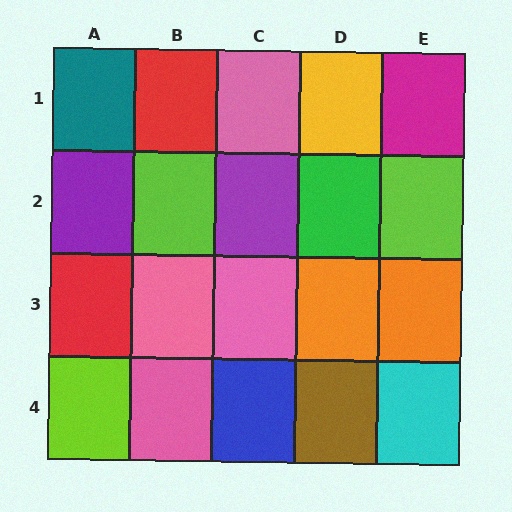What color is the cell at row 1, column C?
Pink.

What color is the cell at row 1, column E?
Magenta.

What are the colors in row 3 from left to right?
Red, pink, pink, orange, orange.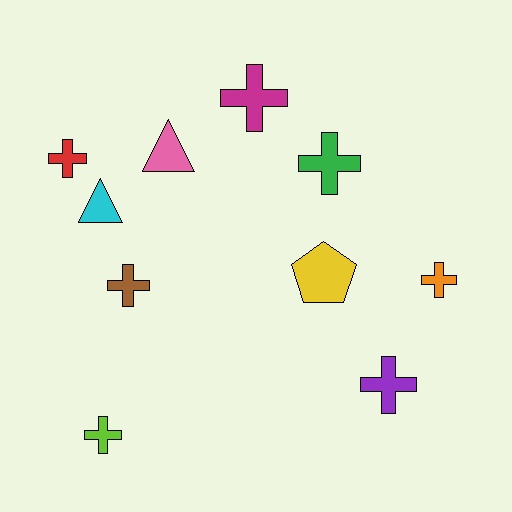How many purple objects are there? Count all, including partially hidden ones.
There is 1 purple object.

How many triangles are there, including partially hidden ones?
There are 2 triangles.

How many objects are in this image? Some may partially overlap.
There are 10 objects.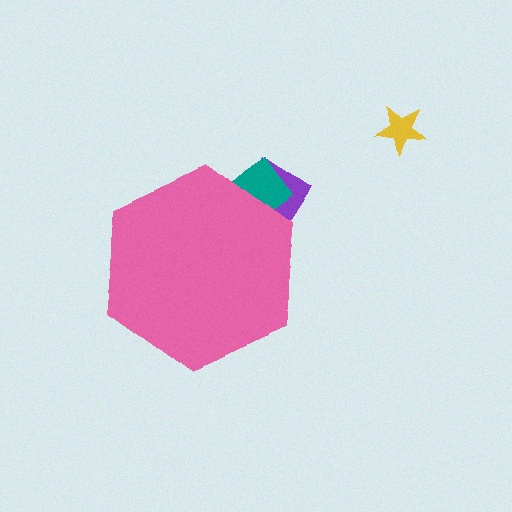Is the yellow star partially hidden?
No, the yellow star is fully visible.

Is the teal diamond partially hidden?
Yes, the teal diamond is partially hidden behind the pink hexagon.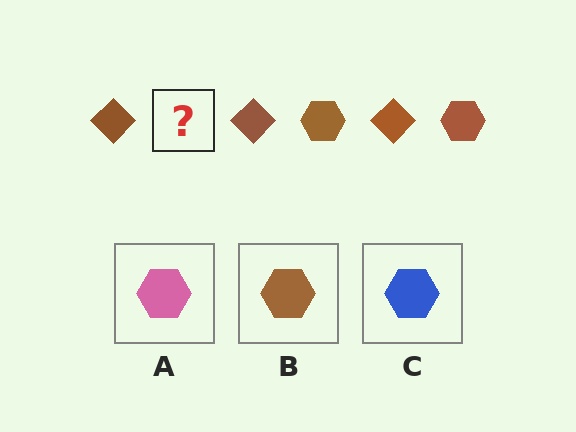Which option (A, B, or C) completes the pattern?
B.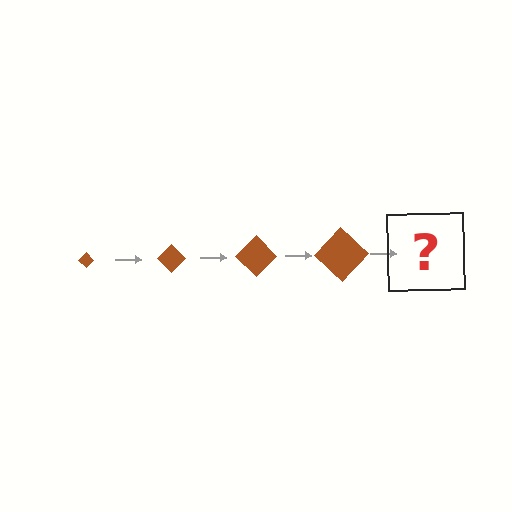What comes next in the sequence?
The next element should be a brown diamond, larger than the previous one.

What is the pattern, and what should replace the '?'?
The pattern is that the diamond gets progressively larger each step. The '?' should be a brown diamond, larger than the previous one.